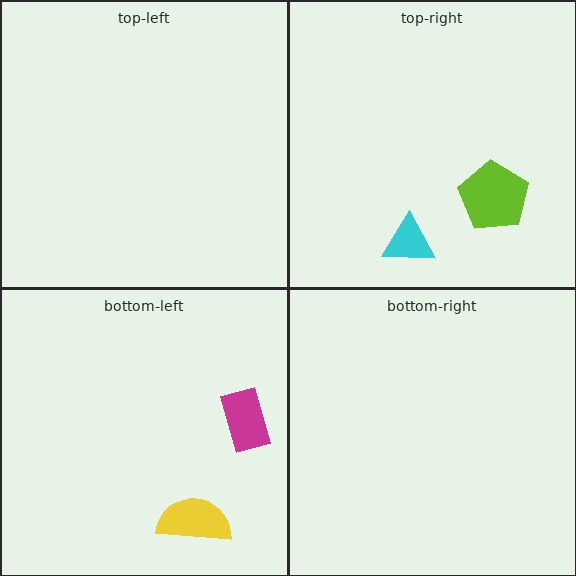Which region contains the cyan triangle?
The top-right region.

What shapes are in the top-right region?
The lime pentagon, the cyan triangle.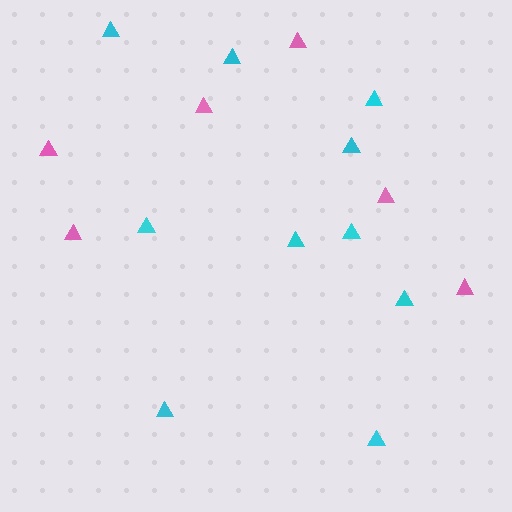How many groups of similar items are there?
There are 2 groups: one group of pink triangles (6) and one group of cyan triangles (10).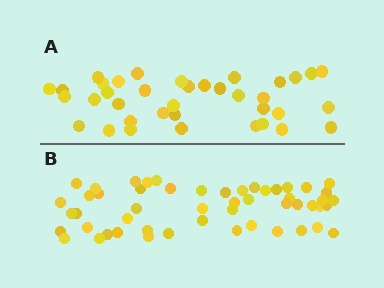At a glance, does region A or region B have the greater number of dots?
Region B (the bottom region) has more dots.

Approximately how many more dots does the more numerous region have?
Region B has approximately 15 more dots than region A.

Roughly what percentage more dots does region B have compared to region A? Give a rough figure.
About 40% more.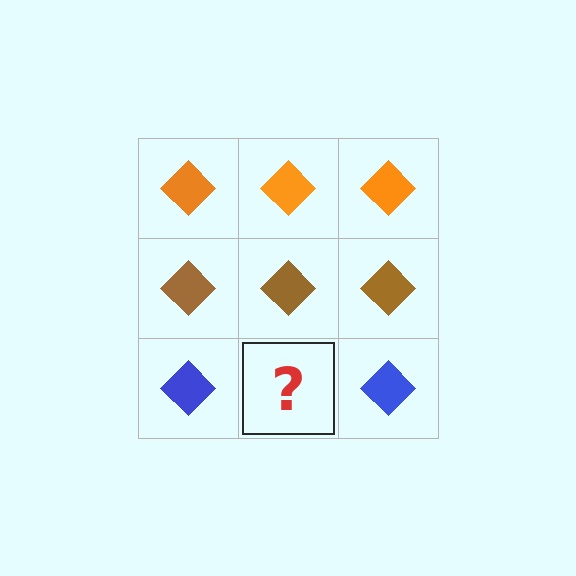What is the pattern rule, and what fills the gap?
The rule is that each row has a consistent color. The gap should be filled with a blue diamond.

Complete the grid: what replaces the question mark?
The question mark should be replaced with a blue diamond.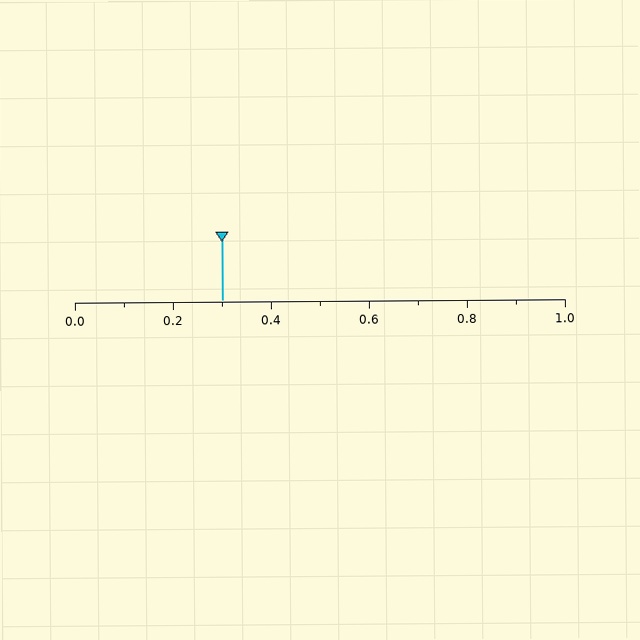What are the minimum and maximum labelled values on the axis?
The axis runs from 0.0 to 1.0.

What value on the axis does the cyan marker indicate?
The marker indicates approximately 0.3.